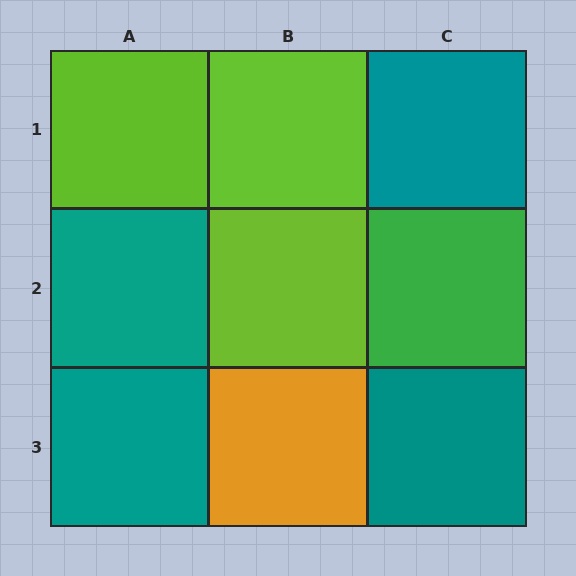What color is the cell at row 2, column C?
Green.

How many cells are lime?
3 cells are lime.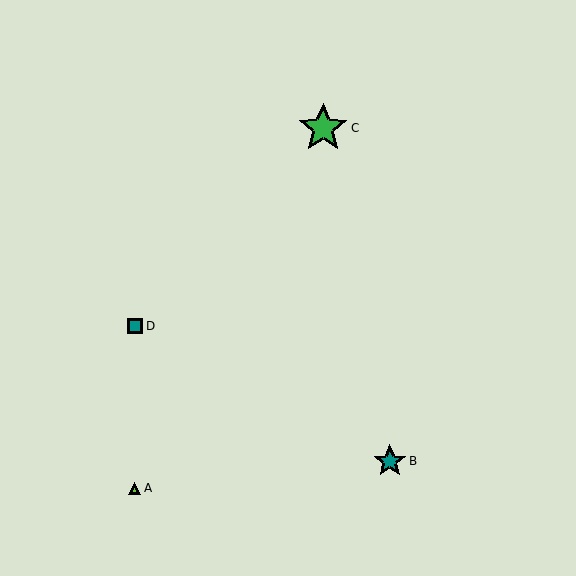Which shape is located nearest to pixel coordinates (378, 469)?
The teal star (labeled B) at (390, 461) is nearest to that location.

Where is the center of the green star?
The center of the green star is at (323, 128).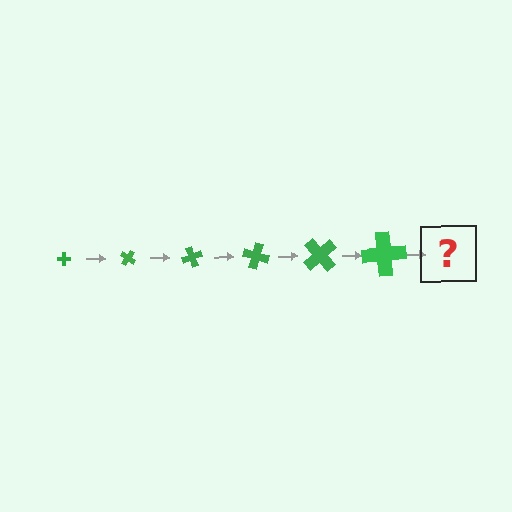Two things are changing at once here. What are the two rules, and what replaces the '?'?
The two rules are that the cross grows larger each step and it rotates 35 degrees each step. The '?' should be a cross, larger than the previous one and rotated 210 degrees from the start.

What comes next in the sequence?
The next element should be a cross, larger than the previous one and rotated 210 degrees from the start.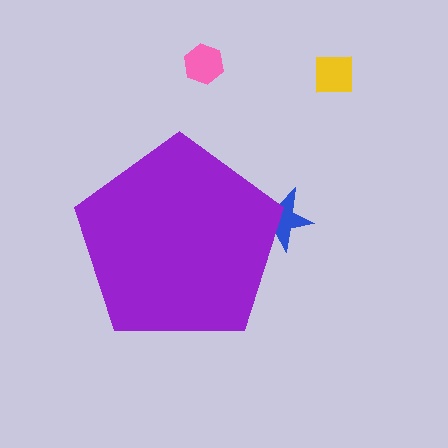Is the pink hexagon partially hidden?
No, the pink hexagon is fully visible.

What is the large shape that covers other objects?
A purple pentagon.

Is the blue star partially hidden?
Yes, the blue star is partially hidden behind the purple pentagon.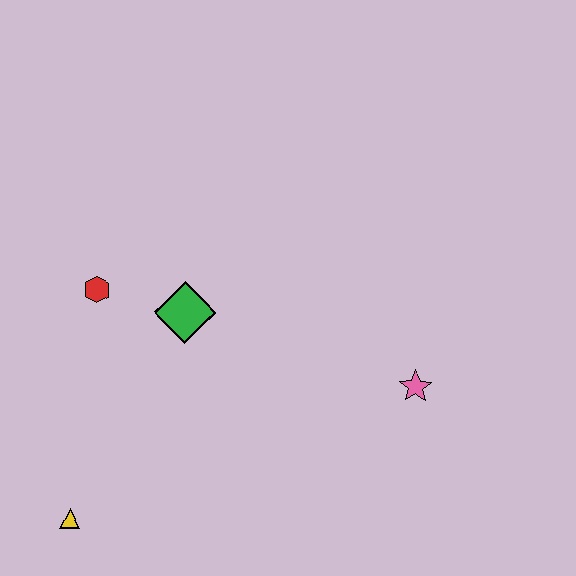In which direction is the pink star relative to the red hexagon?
The pink star is to the right of the red hexagon.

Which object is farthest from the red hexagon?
The pink star is farthest from the red hexagon.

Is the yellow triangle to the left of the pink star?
Yes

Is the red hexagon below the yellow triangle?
No